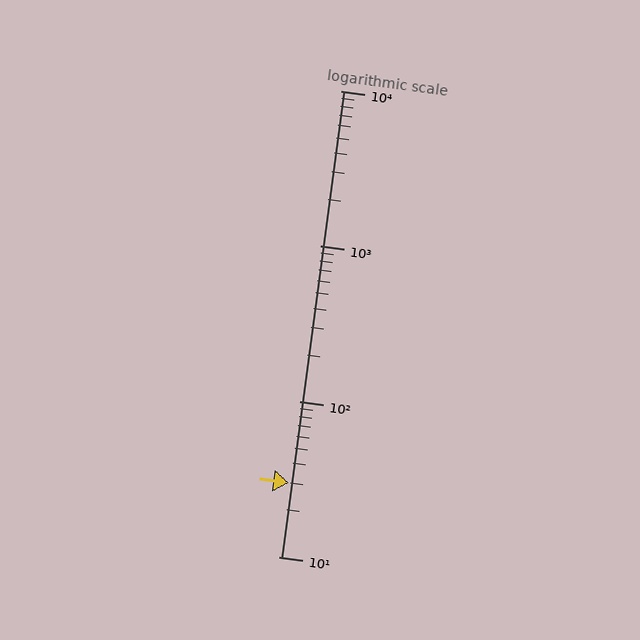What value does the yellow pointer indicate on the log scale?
The pointer indicates approximately 30.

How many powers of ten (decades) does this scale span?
The scale spans 3 decades, from 10 to 10000.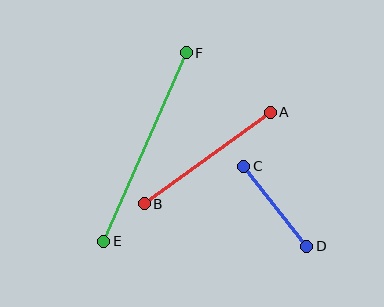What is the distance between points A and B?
The distance is approximately 156 pixels.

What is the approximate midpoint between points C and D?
The midpoint is at approximately (275, 206) pixels.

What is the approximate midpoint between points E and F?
The midpoint is at approximately (145, 147) pixels.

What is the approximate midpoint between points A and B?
The midpoint is at approximately (207, 158) pixels.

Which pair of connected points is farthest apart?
Points E and F are farthest apart.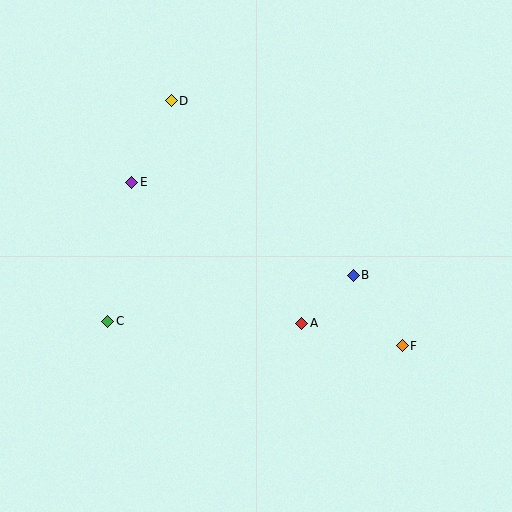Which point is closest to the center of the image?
Point A at (302, 323) is closest to the center.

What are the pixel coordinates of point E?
Point E is at (132, 182).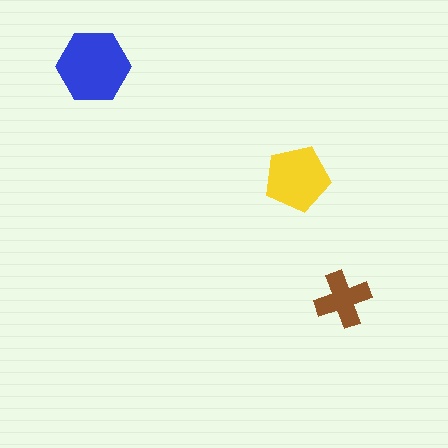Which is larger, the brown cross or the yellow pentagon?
The yellow pentagon.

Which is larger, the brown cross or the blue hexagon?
The blue hexagon.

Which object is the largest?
The blue hexagon.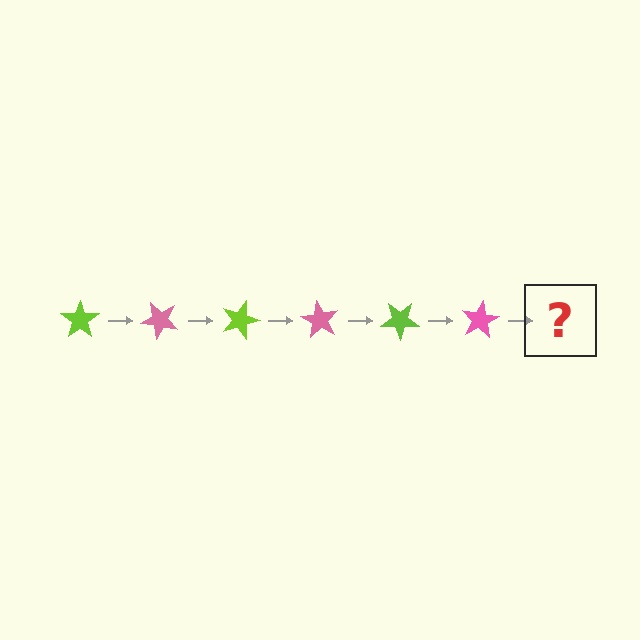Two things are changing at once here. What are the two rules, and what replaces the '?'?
The two rules are that it rotates 45 degrees each step and the color cycles through lime and pink. The '?' should be a lime star, rotated 270 degrees from the start.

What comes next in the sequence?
The next element should be a lime star, rotated 270 degrees from the start.